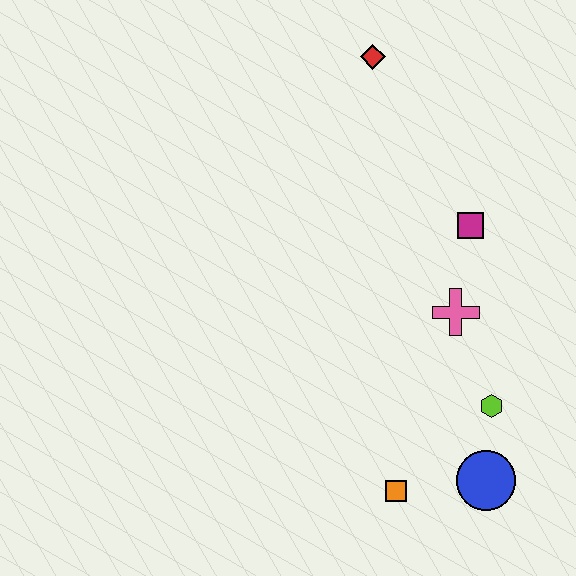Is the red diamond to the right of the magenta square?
No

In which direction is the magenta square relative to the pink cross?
The magenta square is above the pink cross.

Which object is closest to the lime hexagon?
The blue circle is closest to the lime hexagon.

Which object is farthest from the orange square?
The red diamond is farthest from the orange square.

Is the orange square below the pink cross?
Yes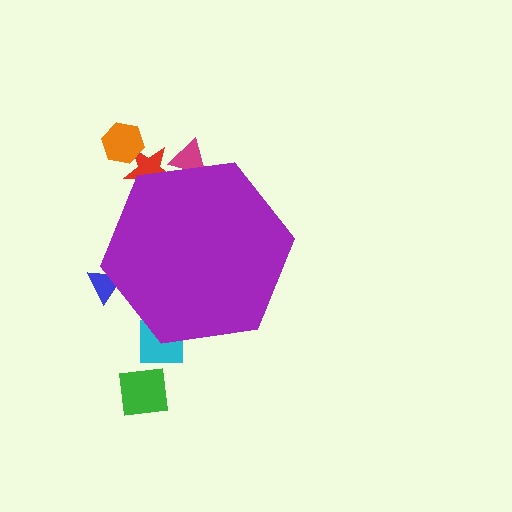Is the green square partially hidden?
No, the green square is fully visible.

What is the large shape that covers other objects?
A purple hexagon.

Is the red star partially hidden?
Yes, the red star is partially hidden behind the purple hexagon.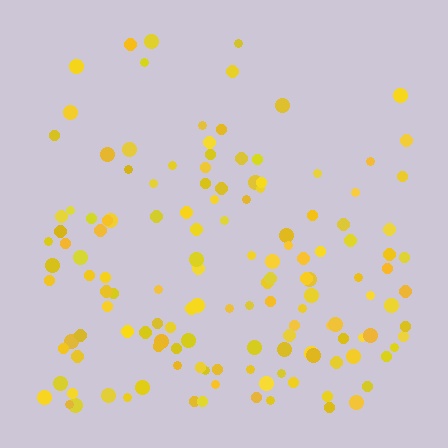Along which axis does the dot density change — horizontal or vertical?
Vertical.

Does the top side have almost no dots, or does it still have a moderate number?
Still a moderate number, just noticeably fewer than the bottom.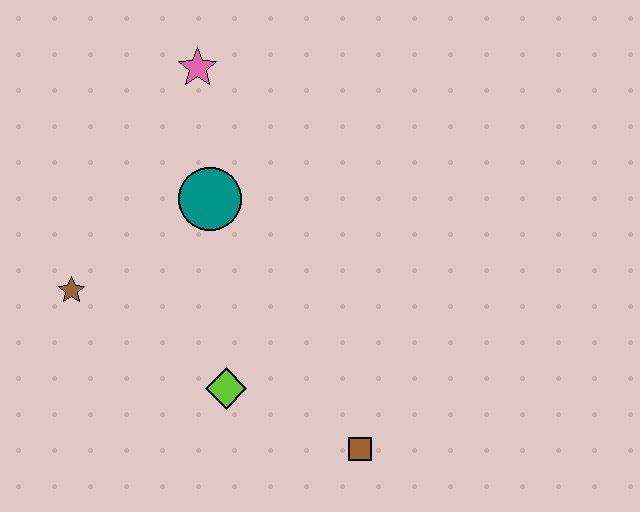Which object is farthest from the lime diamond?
The pink star is farthest from the lime diamond.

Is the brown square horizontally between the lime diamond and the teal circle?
No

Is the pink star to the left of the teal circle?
Yes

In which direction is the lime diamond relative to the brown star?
The lime diamond is to the right of the brown star.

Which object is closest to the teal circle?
The pink star is closest to the teal circle.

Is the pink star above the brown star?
Yes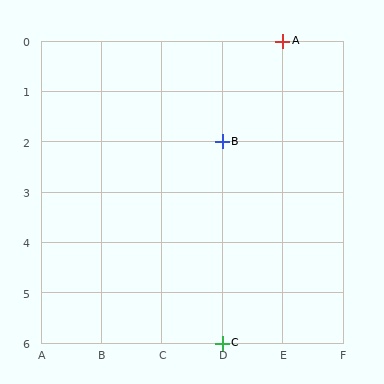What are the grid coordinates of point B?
Point B is at grid coordinates (D, 2).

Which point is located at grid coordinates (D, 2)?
Point B is at (D, 2).